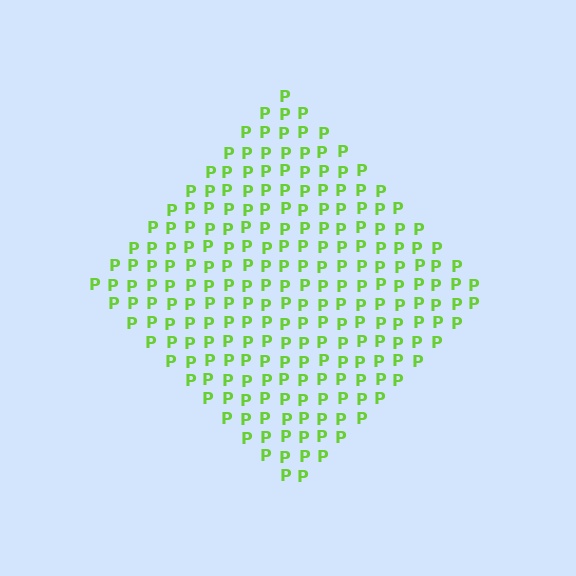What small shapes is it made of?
It is made of small letter P's.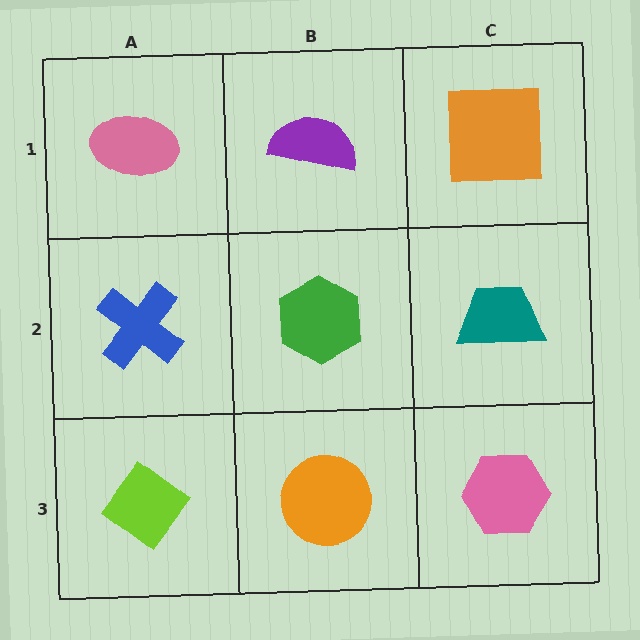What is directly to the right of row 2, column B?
A teal trapezoid.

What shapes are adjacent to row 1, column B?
A green hexagon (row 2, column B), a pink ellipse (row 1, column A), an orange square (row 1, column C).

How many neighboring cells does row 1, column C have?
2.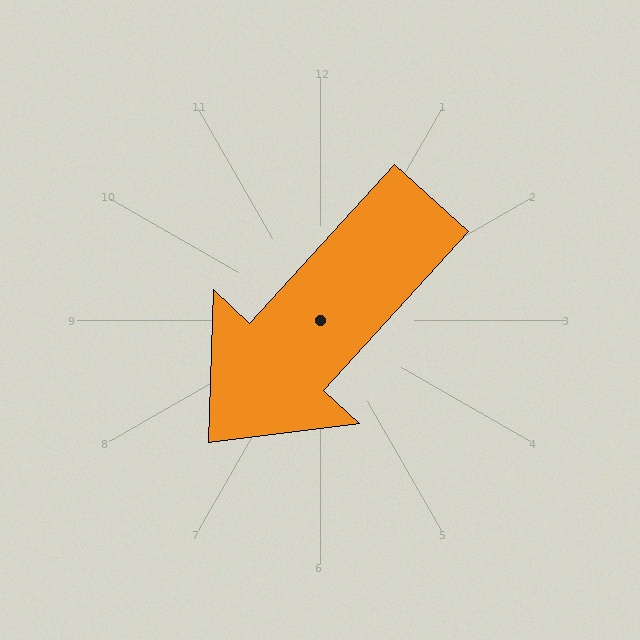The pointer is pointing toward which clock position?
Roughly 7 o'clock.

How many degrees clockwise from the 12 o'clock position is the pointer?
Approximately 222 degrees.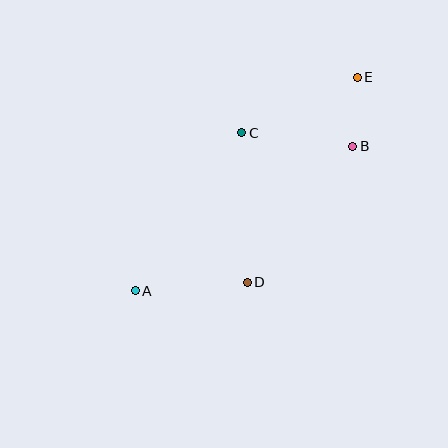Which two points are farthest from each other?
Points A and E are farthest from each other.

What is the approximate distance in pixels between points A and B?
The distance between A and B is approximately 261 pixels.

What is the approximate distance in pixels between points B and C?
The distance between B and C is approximately 111 pixels.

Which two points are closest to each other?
Points B and E are closest to each other.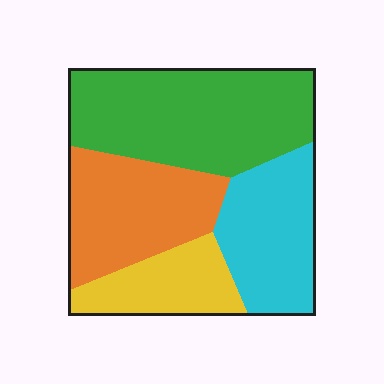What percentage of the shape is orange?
Orange covers about 25% of the shape.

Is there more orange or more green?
Green.